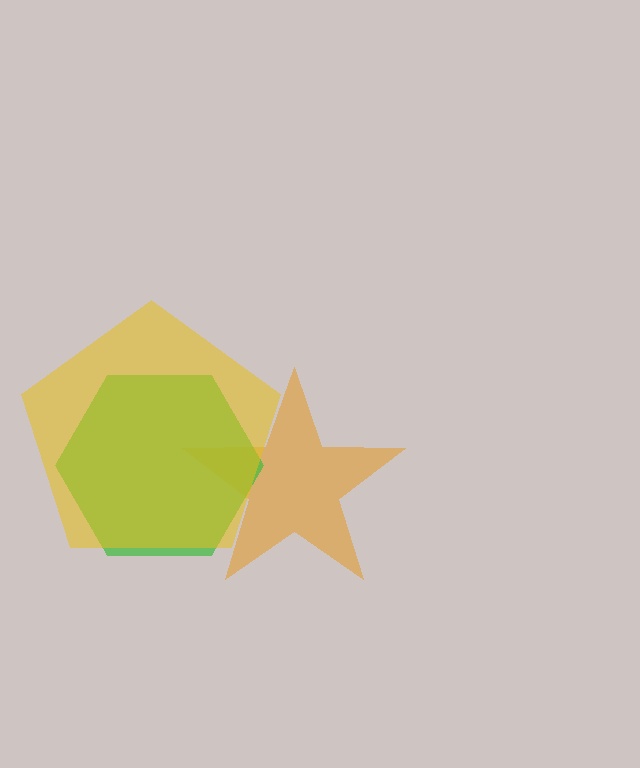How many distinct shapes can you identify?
There are 3 distinct shapes: an orange star, a green hexagon, a yellow pentagon.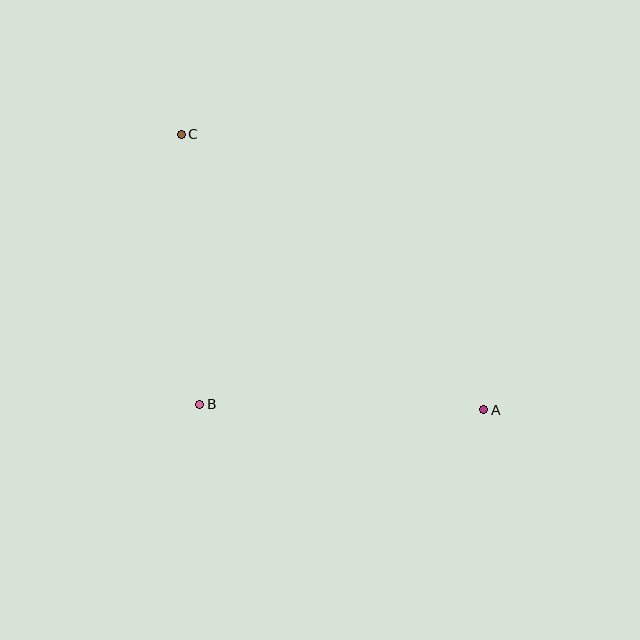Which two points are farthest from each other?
Points A and C are farthest from each other.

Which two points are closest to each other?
Points B and C are closest to each other.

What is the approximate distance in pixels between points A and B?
The distance between A and B is approximately 284 pixels.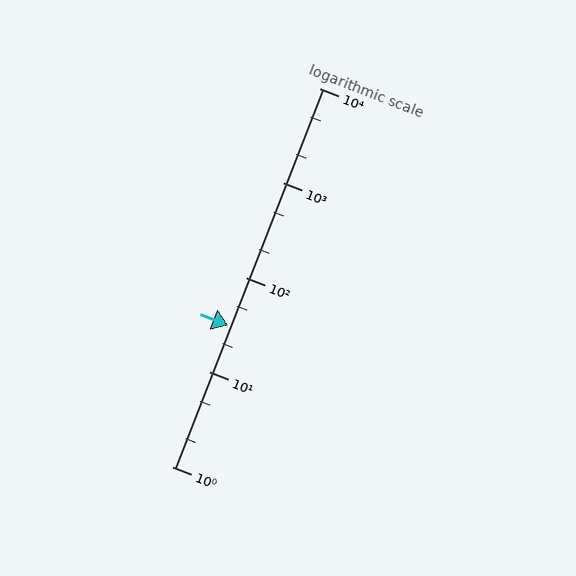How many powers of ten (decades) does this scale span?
The scale spans 4 decades, from 1 to 10000.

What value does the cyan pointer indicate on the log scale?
The pointer indicates approximately 31.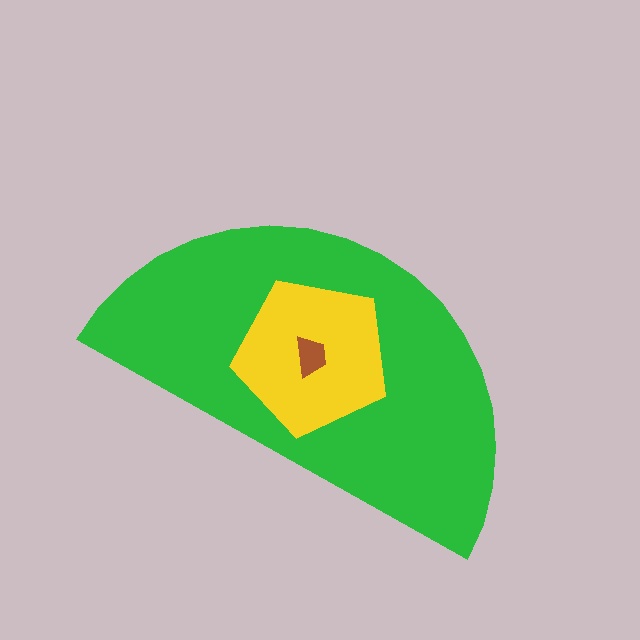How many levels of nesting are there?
3.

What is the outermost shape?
The green semicircle.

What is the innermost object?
The brown trapezoid.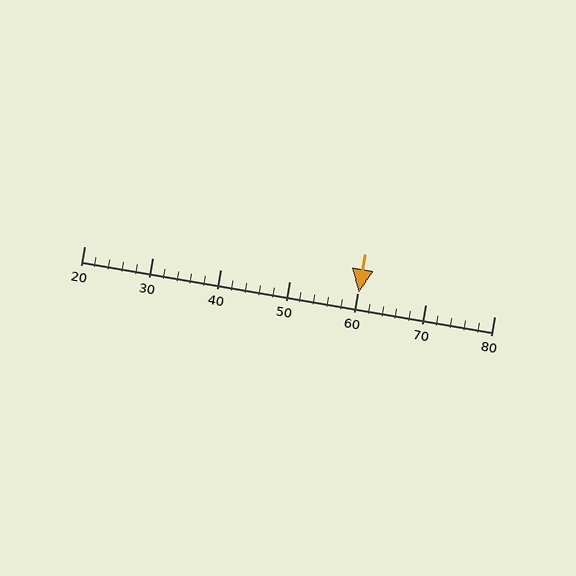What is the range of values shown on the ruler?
The ruler shows values from 20 to 80.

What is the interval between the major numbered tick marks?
The major tick marks are spaced 10 units apart.